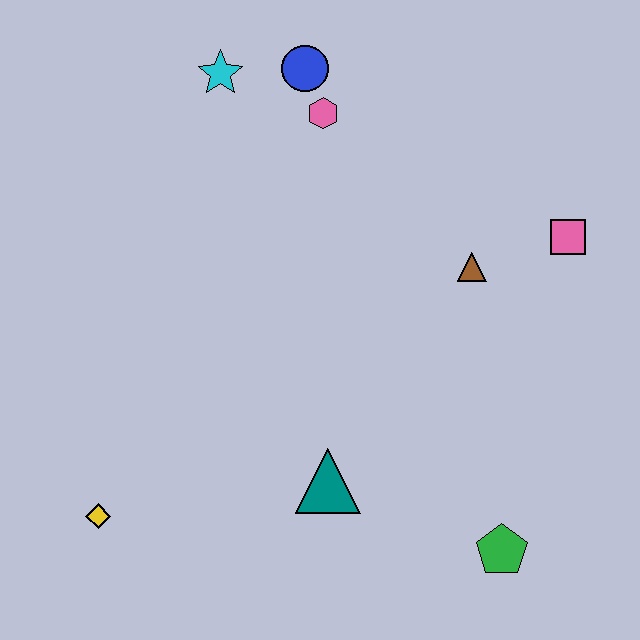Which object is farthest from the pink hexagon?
The green pentagon is farthest from the pink hexagon.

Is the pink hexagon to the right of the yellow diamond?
Yes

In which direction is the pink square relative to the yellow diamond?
The pink square is to the right of the yellow diamond.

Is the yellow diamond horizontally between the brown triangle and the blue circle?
No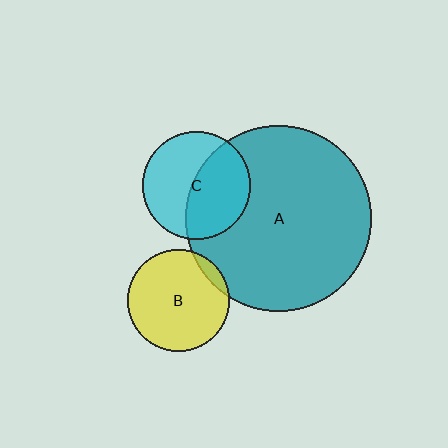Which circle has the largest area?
Circle A (teal).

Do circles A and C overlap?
Yes.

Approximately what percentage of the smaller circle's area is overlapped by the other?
Approximately 50%.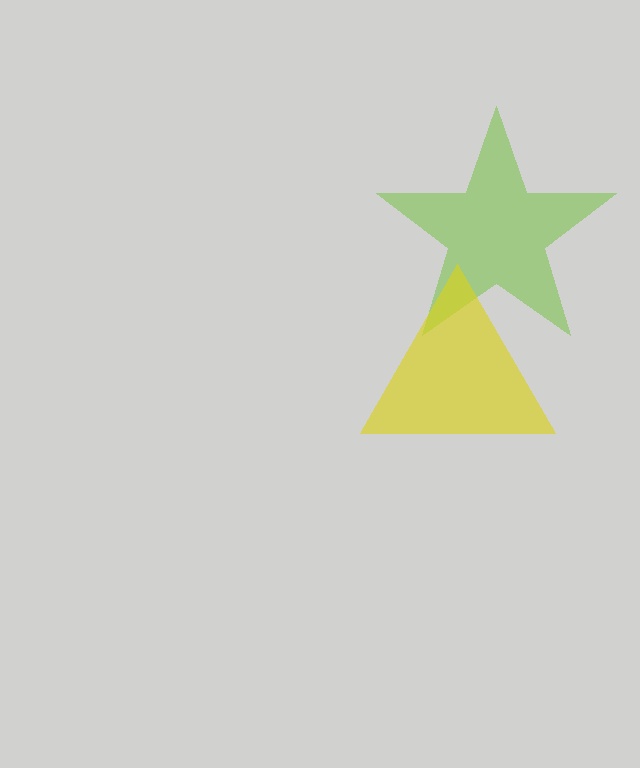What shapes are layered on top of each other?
The layered shapes are: a lime star, a yellow triangle.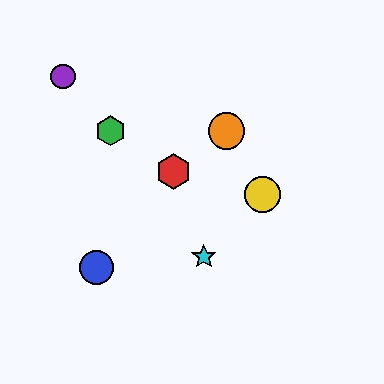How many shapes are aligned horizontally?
2 shapes (the green hexagon, the orange circle) are aligned horizontally.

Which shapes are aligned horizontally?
The green hexagon, the orange circle are aligned horizontally.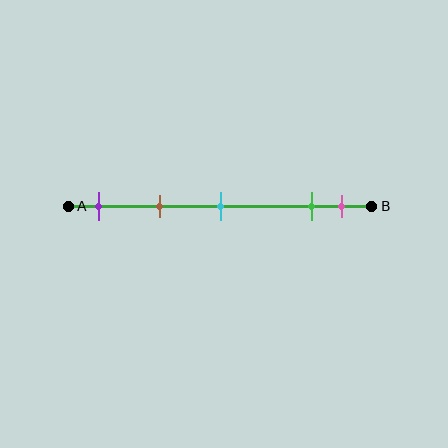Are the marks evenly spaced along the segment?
No, the marks are not evenly spaced.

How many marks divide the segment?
There are 5 marks dividing the segment.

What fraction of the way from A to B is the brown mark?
The brown mark is approximately 30% (0.3) of the way from A to B.